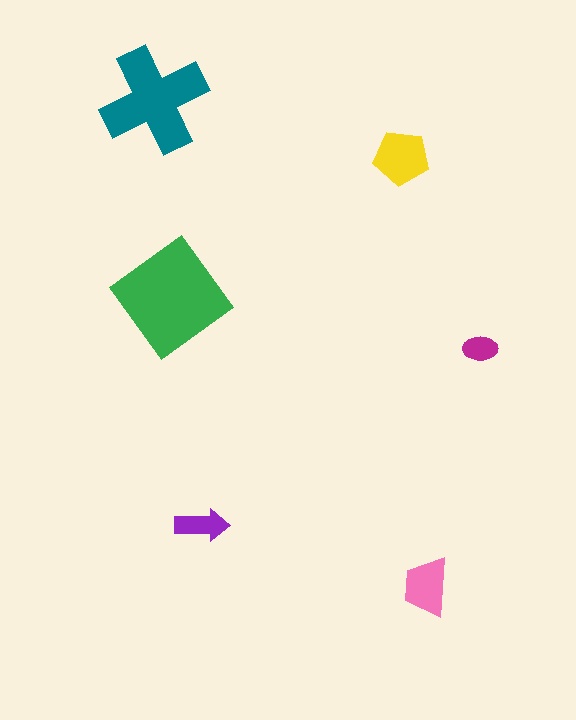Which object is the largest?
The green diamond.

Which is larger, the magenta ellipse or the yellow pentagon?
The yellow pentagon.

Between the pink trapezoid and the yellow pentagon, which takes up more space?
The yellow pentagon.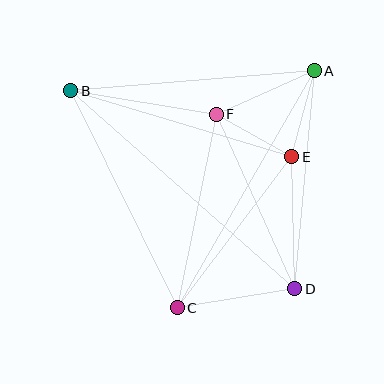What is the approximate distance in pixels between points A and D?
The distance between A and D is approximately 219 pixels.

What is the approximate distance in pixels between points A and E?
The distance between A and E is approximately 89 pixels.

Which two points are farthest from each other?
Points B and D are farthest from each other.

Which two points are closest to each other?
Points E and F are closest to each other.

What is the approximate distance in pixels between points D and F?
The distance between D and F is approximately 192 pixels.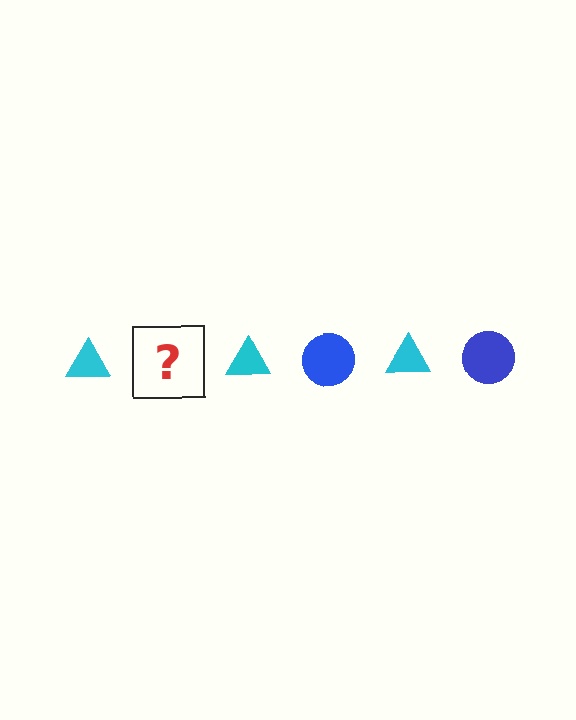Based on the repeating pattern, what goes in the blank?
The blank should be a blue circle.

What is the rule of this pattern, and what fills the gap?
The rule is that the pattern alternates between cyan triangle and blue circle. The gap should be filled with a blue circle.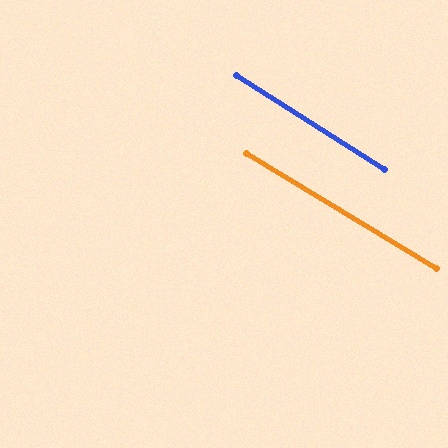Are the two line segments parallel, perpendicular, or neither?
Parallel — their directions differ by only 1.3°.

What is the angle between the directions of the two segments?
Approximately 1 degree.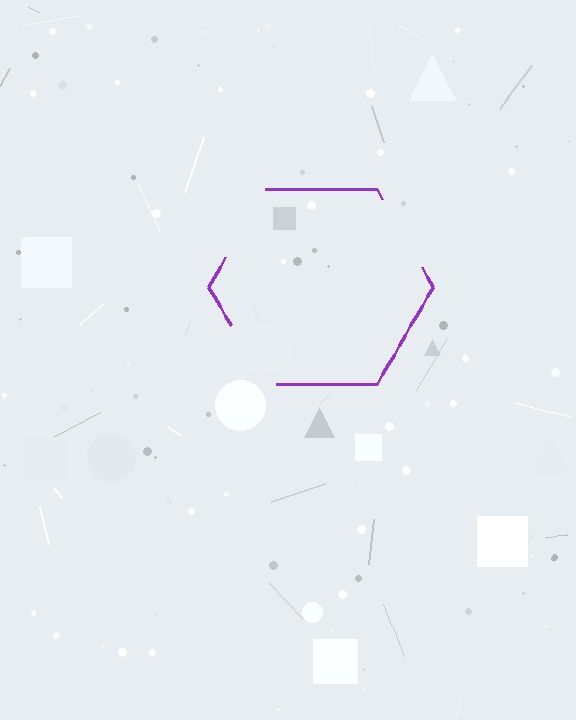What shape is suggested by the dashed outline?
The dashed outline suggests a hexagon.